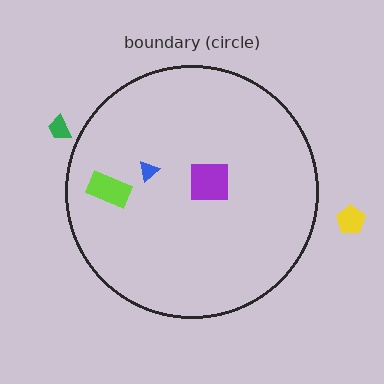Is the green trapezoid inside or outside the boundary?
Outside.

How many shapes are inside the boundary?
3 inside, 2 outside.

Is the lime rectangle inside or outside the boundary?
Inside.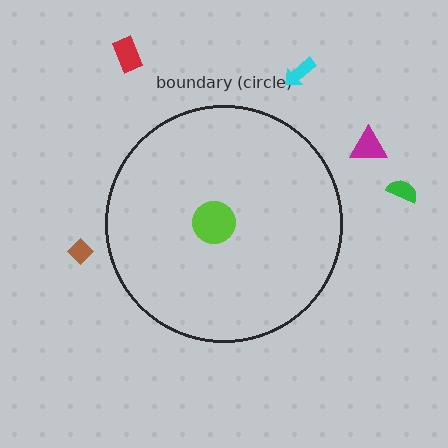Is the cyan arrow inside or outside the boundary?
Outside.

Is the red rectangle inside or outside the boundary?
Outside.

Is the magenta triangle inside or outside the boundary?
Outside.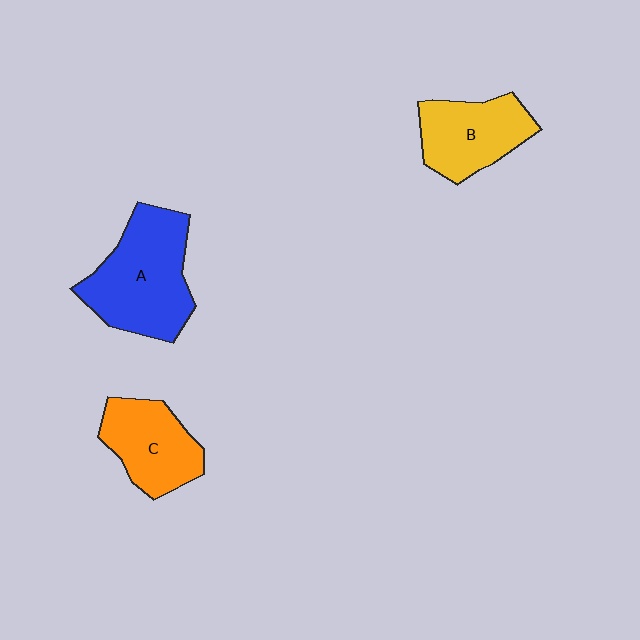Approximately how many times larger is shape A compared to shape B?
Approximately 1.4 times.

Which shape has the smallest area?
Shape C (orange).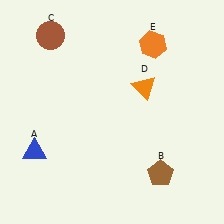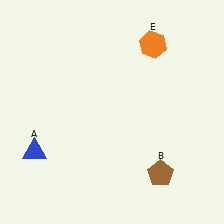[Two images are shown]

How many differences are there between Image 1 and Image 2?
There are 2 differences between the two images.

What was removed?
The brown circle (C), the orange triangle (D) were removed in Image 2.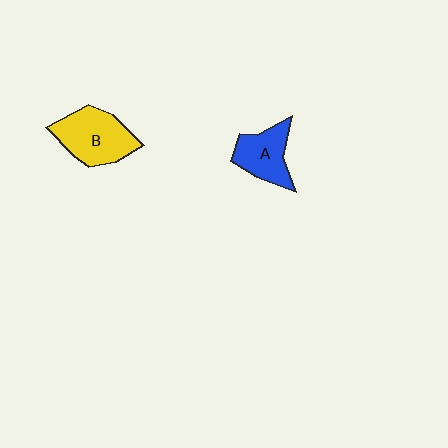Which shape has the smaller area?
Shape A (blue).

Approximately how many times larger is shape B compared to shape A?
Approximately 1.3 times.